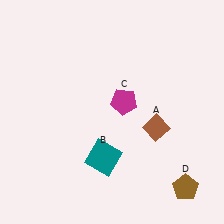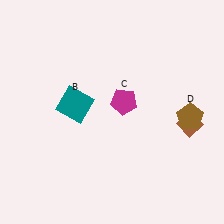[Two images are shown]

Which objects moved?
The objects that moved are: the brown diamond (A), the teal square (B), the brown pentagon (D).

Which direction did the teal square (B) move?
The teal square (B) moved up.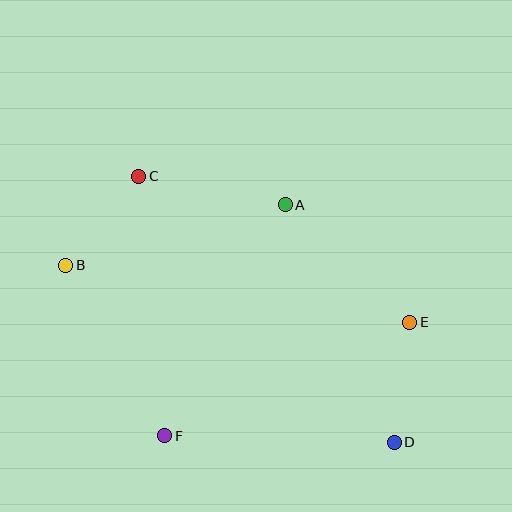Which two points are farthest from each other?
Points B and D are farthest from each other.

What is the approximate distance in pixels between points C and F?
The distance between C and F is approximately 261 pixels.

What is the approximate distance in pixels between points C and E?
The distance between C and E is approximately 308 pixels.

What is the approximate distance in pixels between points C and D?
The distance between C and D is approximately 369 pixels.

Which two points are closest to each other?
Points B and C are closest to each other.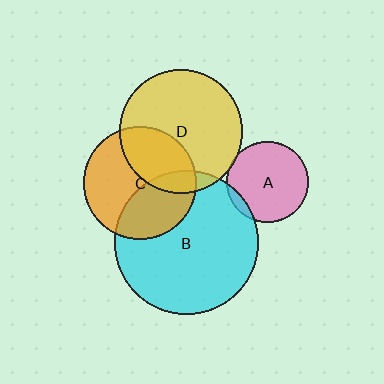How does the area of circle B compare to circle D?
Approximately 1.4 times.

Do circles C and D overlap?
Yes.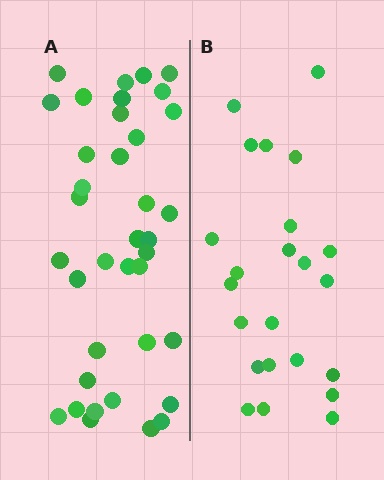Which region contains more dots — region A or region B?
Region A (the left region) has more dots.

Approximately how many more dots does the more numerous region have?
Region A has approximately 15 more dots than region B.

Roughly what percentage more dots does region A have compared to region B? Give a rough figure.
About 60% more.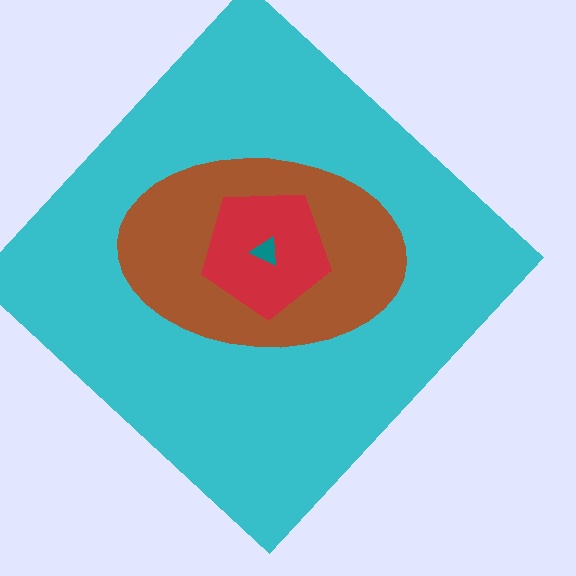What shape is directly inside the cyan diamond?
The brown ellipse.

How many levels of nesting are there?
4.